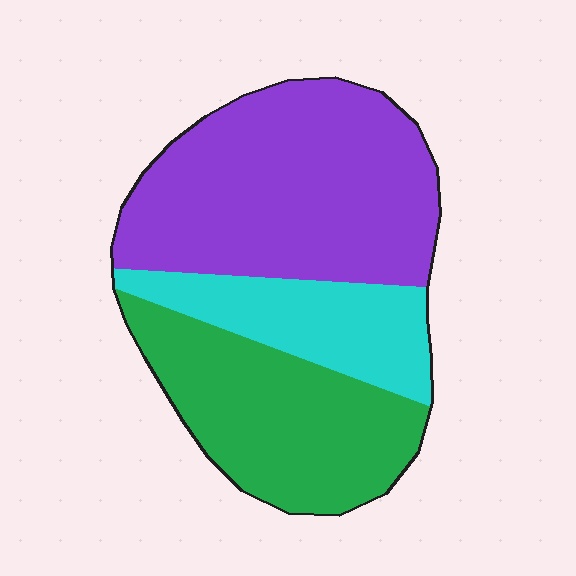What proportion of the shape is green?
Green takes up between a sixth and a third of the shape.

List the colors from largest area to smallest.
From largest to smallest: purple, green, cyan.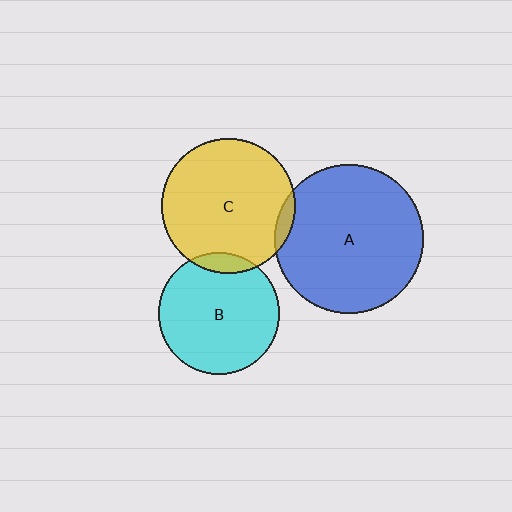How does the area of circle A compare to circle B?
Approximately 1.5 times.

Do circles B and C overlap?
Yes.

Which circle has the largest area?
Circle A (blue).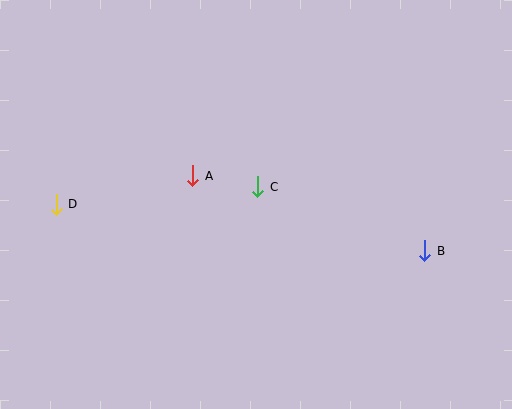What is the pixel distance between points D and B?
The distance between D and B is 371 pixels.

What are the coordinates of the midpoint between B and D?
The midpoint between B and D is at (241, 227).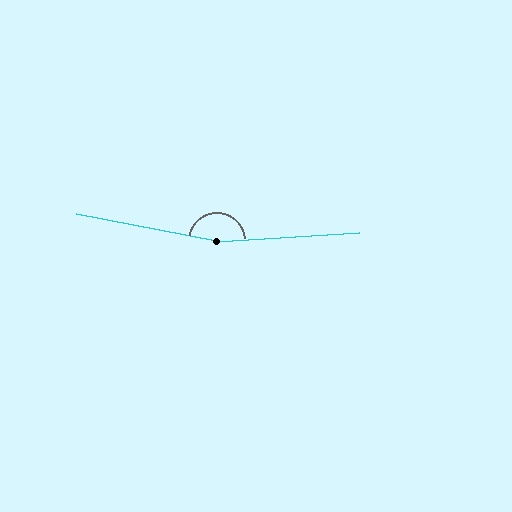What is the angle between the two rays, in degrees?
Approximately 166 degrees.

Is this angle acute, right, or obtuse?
It is obtuse.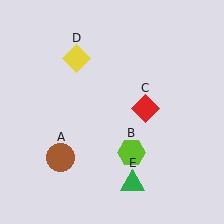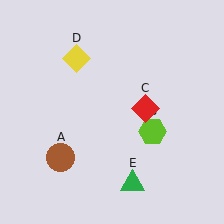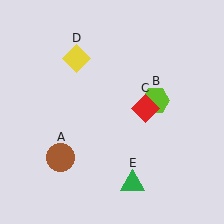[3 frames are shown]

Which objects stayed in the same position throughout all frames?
Brown circle (object A) and red diamond (object C) and yellow diamond (object D) and green triangle (object E) remained stationary.